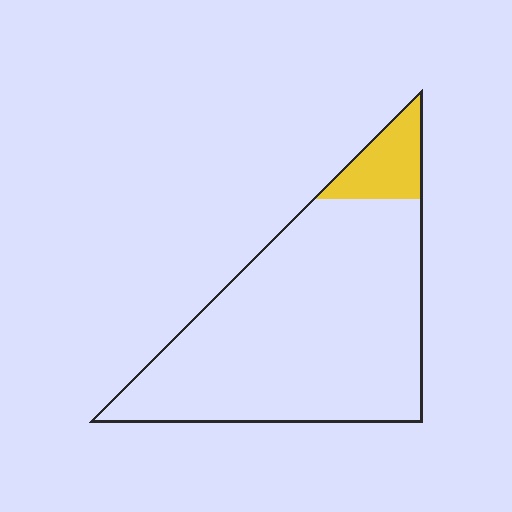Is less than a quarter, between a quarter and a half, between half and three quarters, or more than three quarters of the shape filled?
Less than a quarter.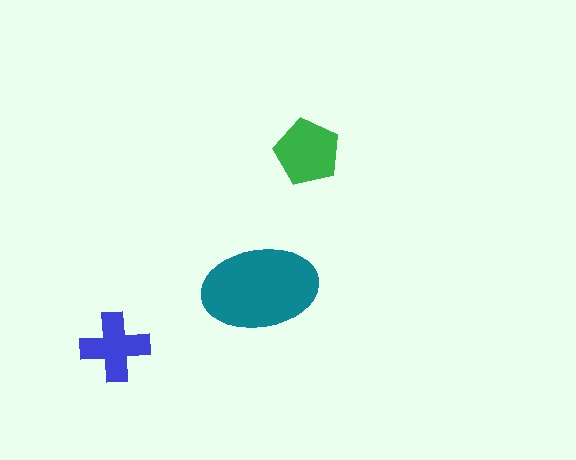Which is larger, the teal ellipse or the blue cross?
The teal ellipse.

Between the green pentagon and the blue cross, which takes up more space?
The green pentagon.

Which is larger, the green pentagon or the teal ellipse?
The teal ellipse.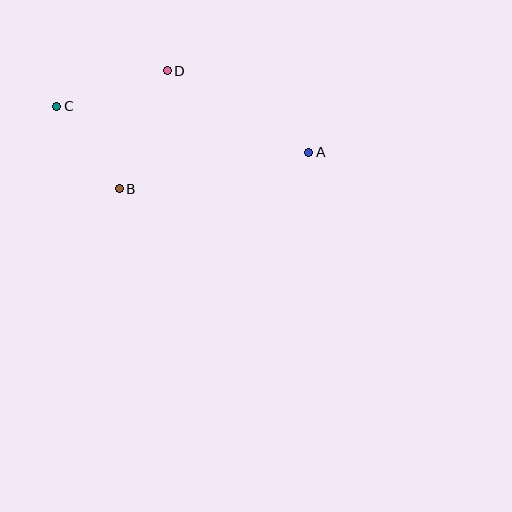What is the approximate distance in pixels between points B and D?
The distance between B and D is approximately 128 pixels.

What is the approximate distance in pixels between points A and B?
The distance between A and B is approximately 193 pixels.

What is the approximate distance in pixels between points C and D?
The distance between C and D is approximately 116 pixels.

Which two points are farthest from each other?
Points A and C are farthest from each other.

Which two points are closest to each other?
Points B and C are closest to each other.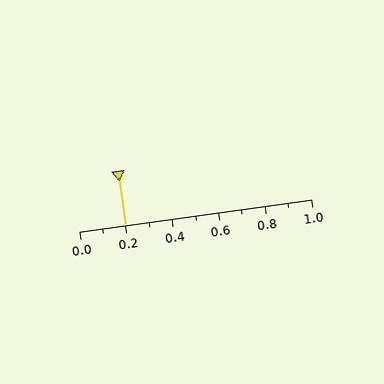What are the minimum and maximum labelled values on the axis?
The axis runs from 0.0 to 1.0.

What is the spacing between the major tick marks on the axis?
The major ticks are spaced 0.2 apart.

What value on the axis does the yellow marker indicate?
The marker indicates approximately 0.2.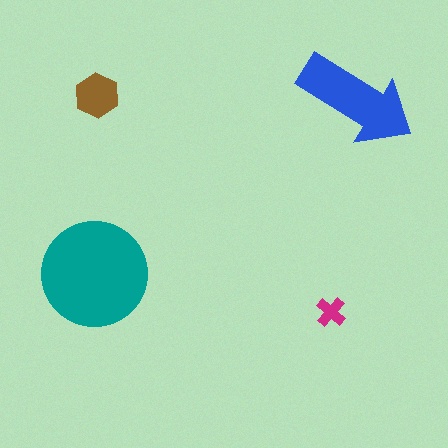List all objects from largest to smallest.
The teal circle, the blue arrow, the brown hexagon, the magenta cross.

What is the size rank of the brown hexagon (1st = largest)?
3rd.